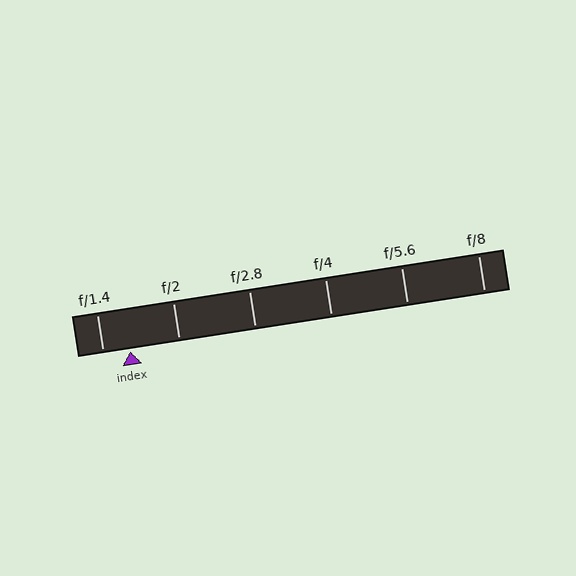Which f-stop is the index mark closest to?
The index mark is closest to f/1.4.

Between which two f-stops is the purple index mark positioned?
The index mark is between f/1.4 and f/2.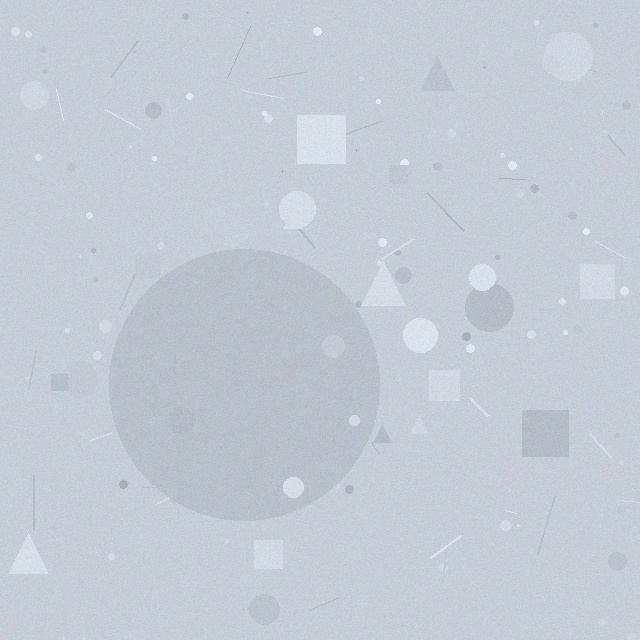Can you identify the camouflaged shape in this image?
The camouflaged shape is a circle.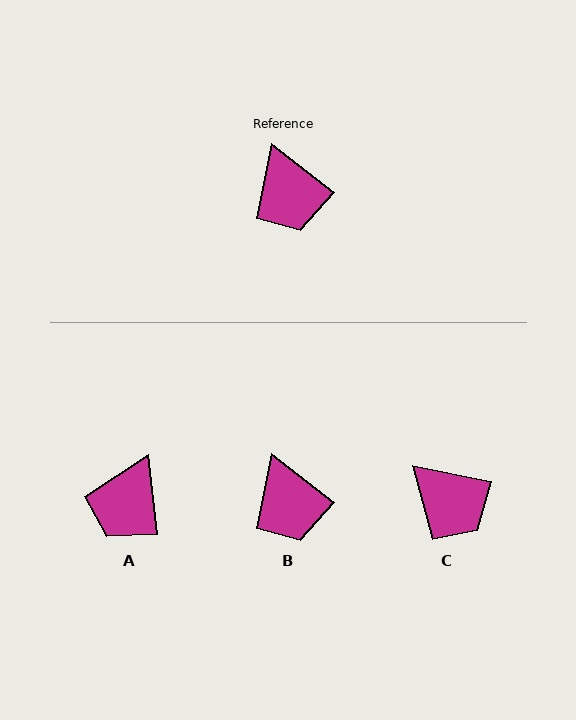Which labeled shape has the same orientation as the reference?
B.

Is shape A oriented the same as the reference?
No, it is off by about 45 degrees.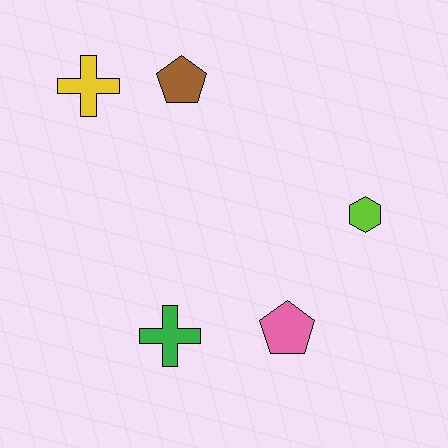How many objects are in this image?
There are 5 objects.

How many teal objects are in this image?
There are no teal objects.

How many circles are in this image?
There are no circles.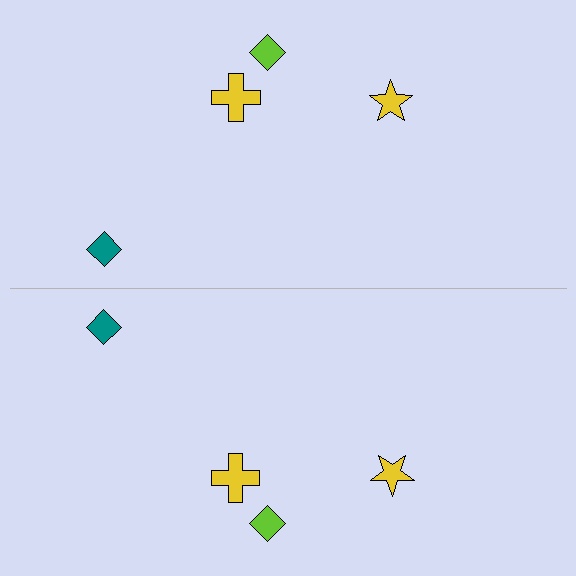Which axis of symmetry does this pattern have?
The pattern has a horizontal axis of symmetry running through the center of the image.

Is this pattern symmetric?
Yes, this pattern has bilateral (reflection) symmetry.